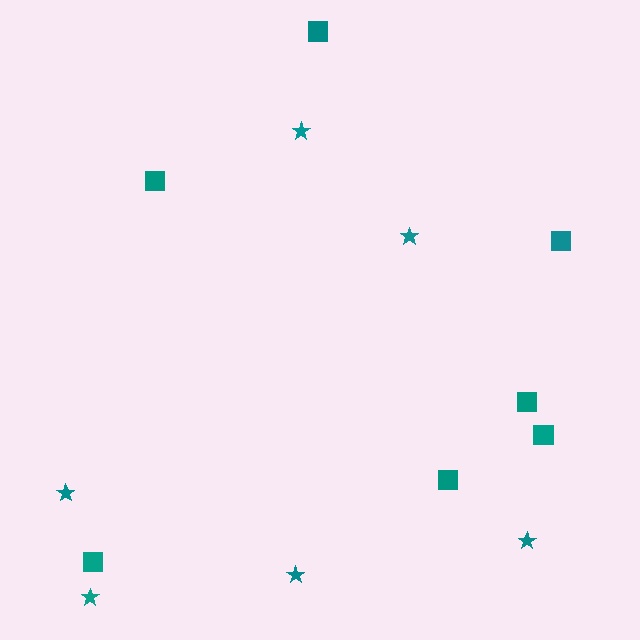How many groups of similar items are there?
There are 2 groups: one group of squares (7) and one group of stars (6).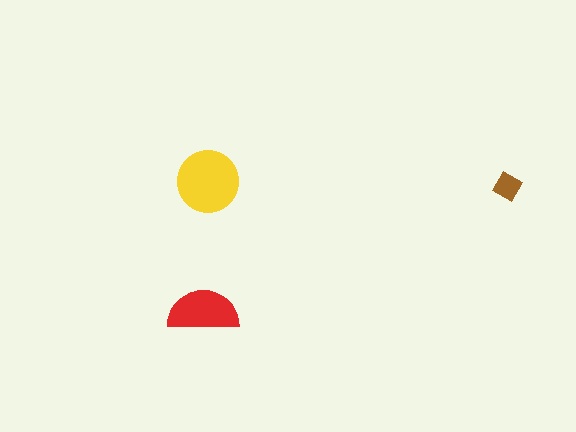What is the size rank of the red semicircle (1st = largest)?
2nd.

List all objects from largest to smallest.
The yellow circle, the red semicircle, the brown diamond.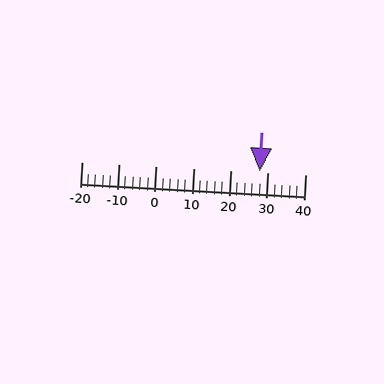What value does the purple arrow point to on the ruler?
The purple arrow points to approximately 28.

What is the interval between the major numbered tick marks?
The major tick marks are spaced 10 units apart.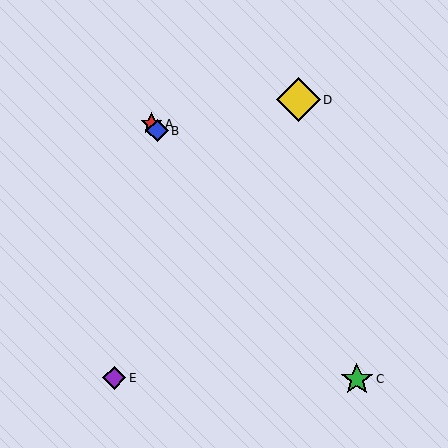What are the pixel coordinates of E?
Object E is at (114, 378).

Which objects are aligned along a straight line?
Objects A, B, C are aligned along a straight line.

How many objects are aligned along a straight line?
3 objects (A, B, C) are aligned along a straight line.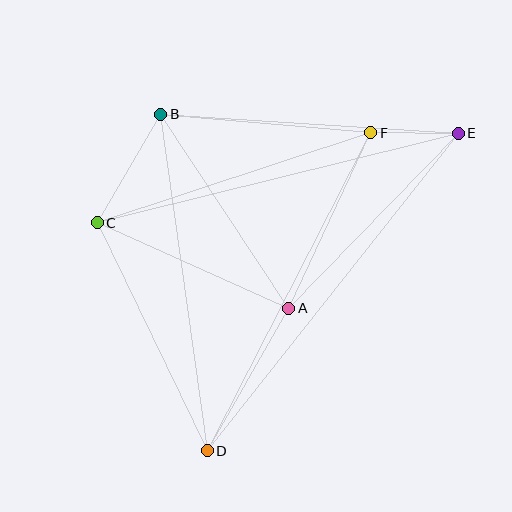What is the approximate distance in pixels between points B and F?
The distance between B and F is approximately 211 pixels.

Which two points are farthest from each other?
Points D and E are farthest from each other.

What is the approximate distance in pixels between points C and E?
The distance between C and E is approximately 372 pixels.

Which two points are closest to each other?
Points E and F are closest to each other.